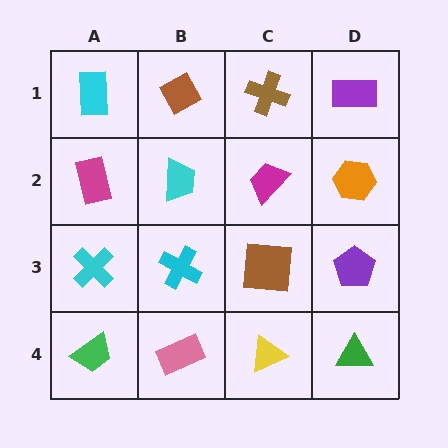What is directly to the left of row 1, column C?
A brown diamond.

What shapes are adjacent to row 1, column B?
A cyan trapezoid (row 2, column B), a cyan rectangle (row 1, column A), a brown cross (row 1, column C).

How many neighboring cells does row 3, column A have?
3.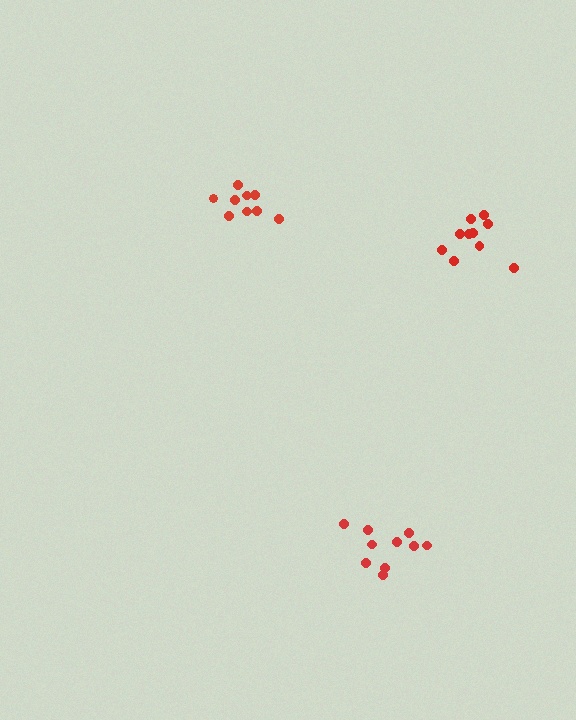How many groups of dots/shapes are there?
There are 3 groups.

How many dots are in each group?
Group 1: 9 dots, Group 2: 10 dots, Group 3: 10 dots (29 total).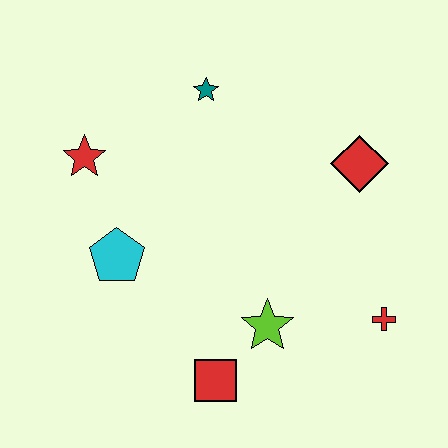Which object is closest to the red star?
The cyan pentagon is closest to the red star.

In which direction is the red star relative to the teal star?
The red star is to the left of the teal star.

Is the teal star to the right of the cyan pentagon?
Yes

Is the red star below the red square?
No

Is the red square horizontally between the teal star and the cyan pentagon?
No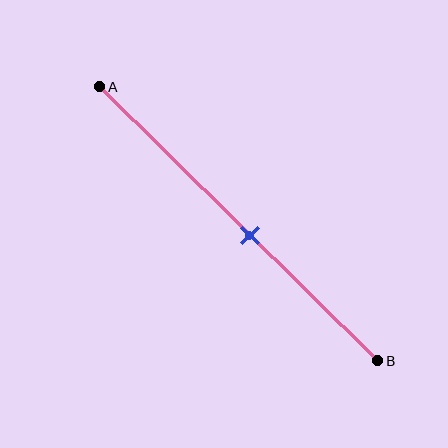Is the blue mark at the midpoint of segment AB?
No, the mark is at about 55% from A, not at the 50% midpoint.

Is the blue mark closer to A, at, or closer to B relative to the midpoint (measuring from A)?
The blue mark is closer to point B than the midpoint of segment AB.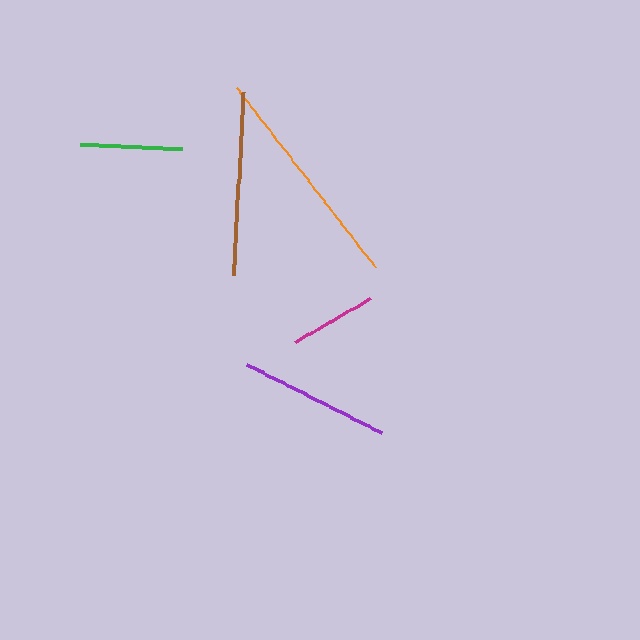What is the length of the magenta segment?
The magenta segment is approximately 87 pixels long.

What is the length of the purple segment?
The purple segment is approximately 151 pixels long.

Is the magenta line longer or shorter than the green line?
The green line is longer than the magenta line.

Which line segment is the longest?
The orange line is the longest at approximately 228 pixels.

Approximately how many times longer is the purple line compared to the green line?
The purple line is approximately 1.5 times the length of the green line.